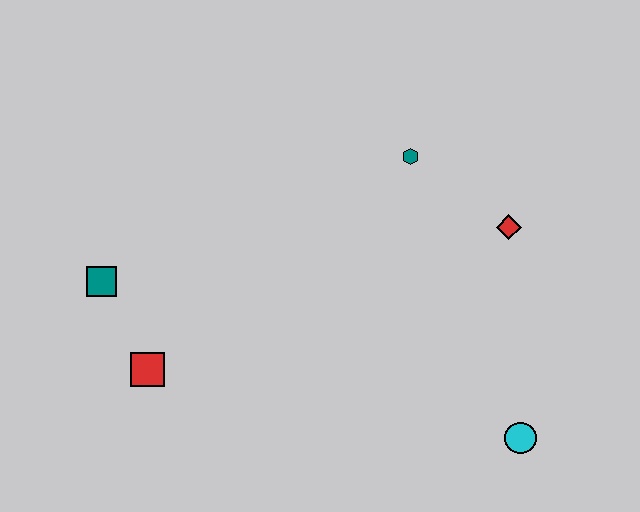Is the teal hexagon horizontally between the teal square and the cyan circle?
Yes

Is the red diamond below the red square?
No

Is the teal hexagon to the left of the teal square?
No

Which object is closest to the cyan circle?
The red diamond is closest to the cyan circle.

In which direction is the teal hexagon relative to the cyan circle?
The teal hexagon is above the cyan circle.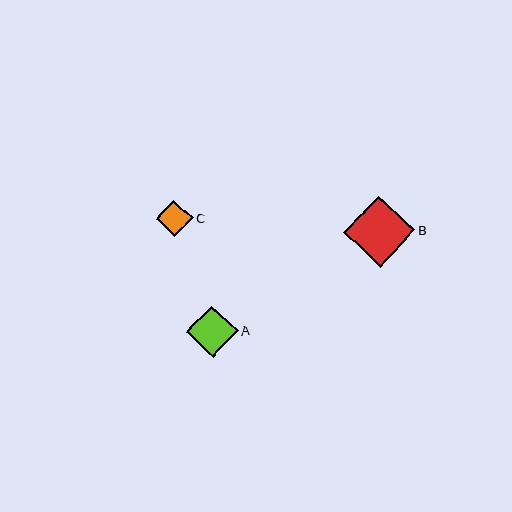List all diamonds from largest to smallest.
From largest to smallest: B, A, C.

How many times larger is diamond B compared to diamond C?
Diamond B is approximately 2.0 times the size of diamond C.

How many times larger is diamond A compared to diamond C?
Diamond A is approximately 1.4 times the size of diamond C.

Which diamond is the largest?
Diamond B is the largest with a size of approximately 72 pixels.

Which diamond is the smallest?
Diamond C is the smallest with a size of approximately 36 pixels.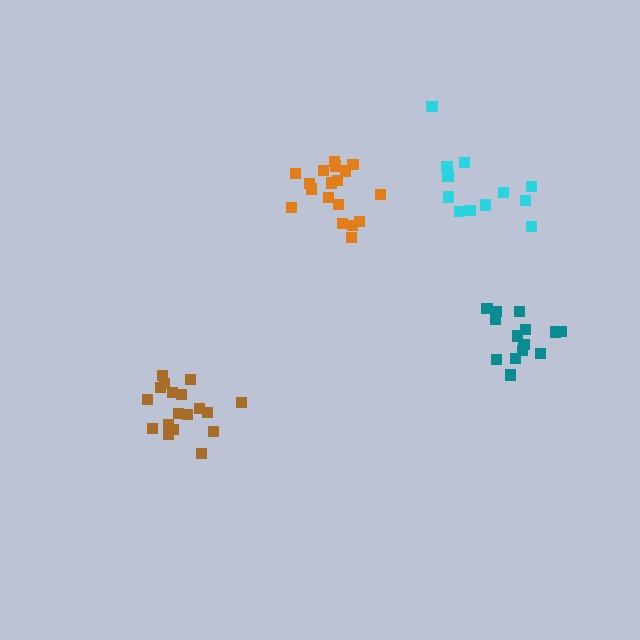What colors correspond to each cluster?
The clusters are colored: cyan, brown, teal, orange.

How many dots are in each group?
Group 1: 12 dots, Group 2: 18 dots, Group 3: 14 dots, Group 4: 18 dots (62 total).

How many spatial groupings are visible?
There are 4 spatial groupings.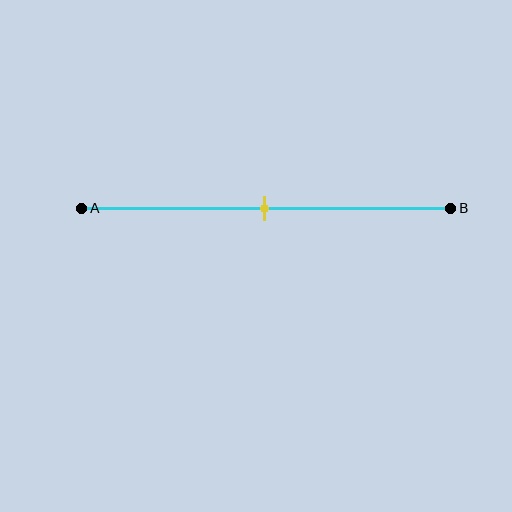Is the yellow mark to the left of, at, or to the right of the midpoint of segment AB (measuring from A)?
The yellow mark is approximately at the midpoint of segment AB.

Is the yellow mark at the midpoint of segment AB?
Yes, the mark is approximately at the midpoint.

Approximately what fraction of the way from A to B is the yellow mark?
The yellow mark is approximately 50% of the way from A to B.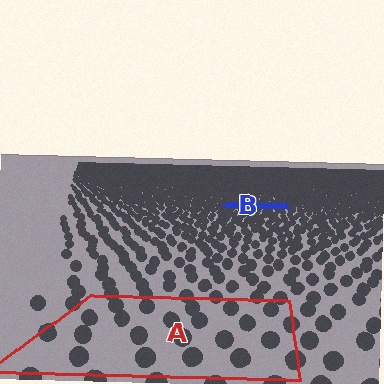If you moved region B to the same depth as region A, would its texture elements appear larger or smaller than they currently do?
They would appear larger. At a closer depth, the same texture elements are projected at a bigger on-screen size.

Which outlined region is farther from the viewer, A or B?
Region B is farther from the viewer — the texture elements inside it appear smaller and more densely packed.